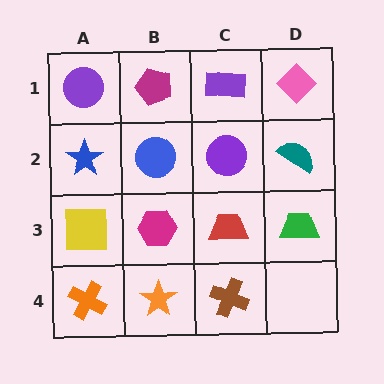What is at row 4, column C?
A brown cross.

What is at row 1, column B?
A magenta pentagon.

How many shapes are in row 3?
4 shapes.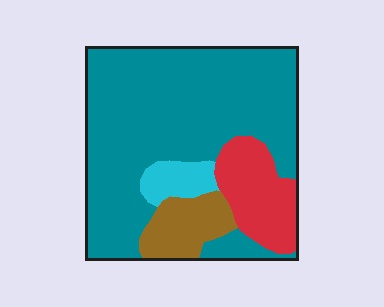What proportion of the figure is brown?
Brown covers 10% of the figure.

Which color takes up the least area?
Cyan, at roughly 5%.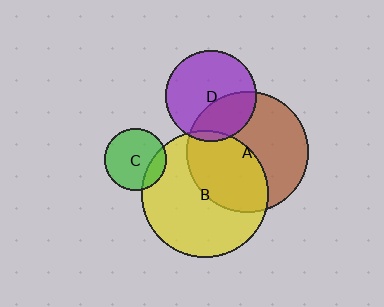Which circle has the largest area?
Circle B (yellow).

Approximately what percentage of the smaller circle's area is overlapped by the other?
Approximately 20%.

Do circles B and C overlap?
Yes.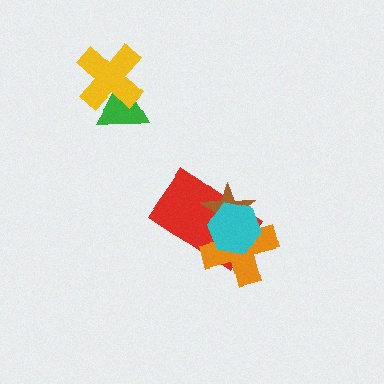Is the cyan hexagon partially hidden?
No, no other shape covers it.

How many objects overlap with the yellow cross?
1 object overlaps with the yellow cross.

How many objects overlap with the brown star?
3 objects overlap with the brown star.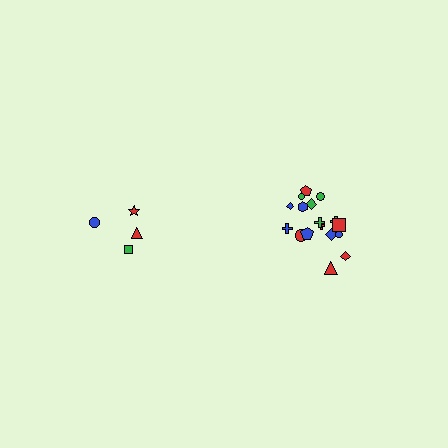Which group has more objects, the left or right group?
The right group.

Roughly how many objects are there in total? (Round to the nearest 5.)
Roughly 20 objects in total.